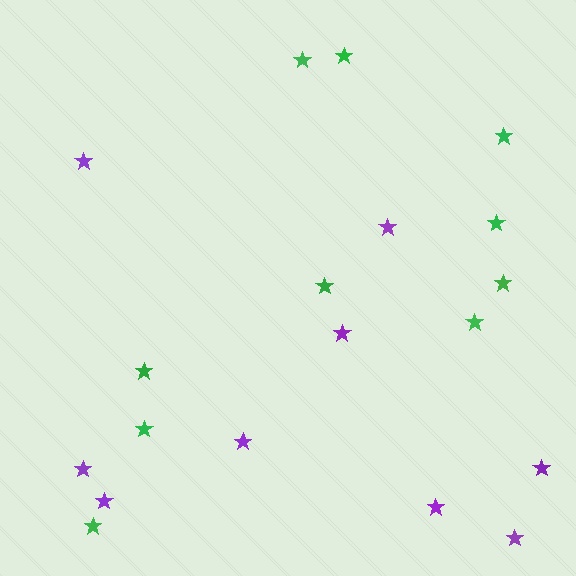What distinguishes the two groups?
There are 2 groups: one group of green stars (10) and one group of purple stars (9).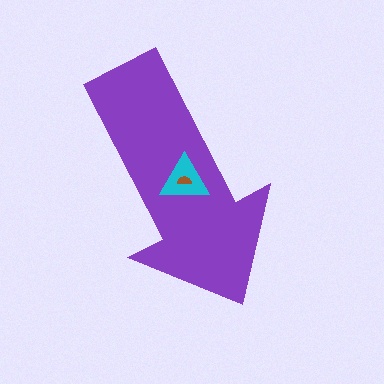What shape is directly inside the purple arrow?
The cyan triangle.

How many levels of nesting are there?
3.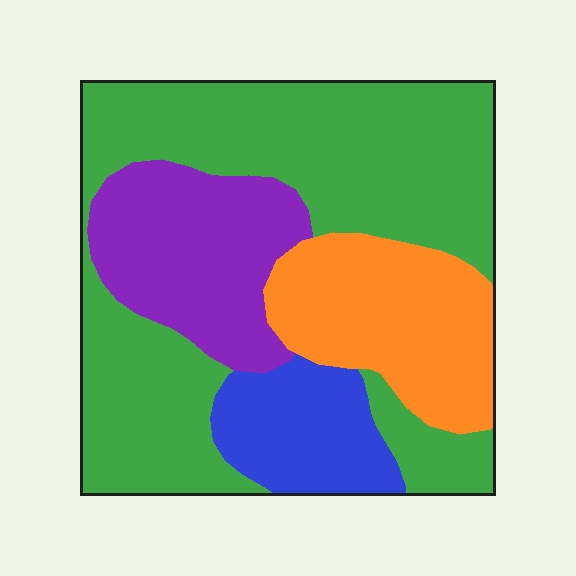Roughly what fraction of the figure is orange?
Orange covers roughly 20% of the figure.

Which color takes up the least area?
Blue, at roughly 10%.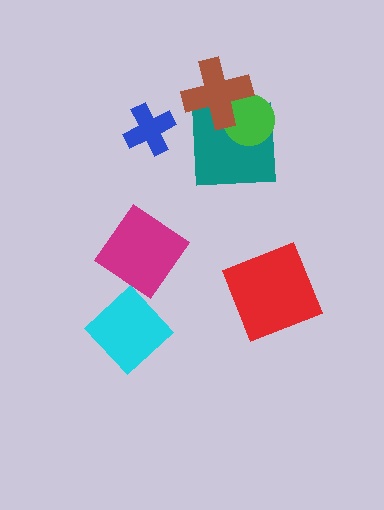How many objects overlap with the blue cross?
0 objects overlap with the blue cross.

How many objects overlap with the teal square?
2 objects overlap with the teal square.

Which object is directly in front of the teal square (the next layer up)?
The green circle is directly in front of the teal square.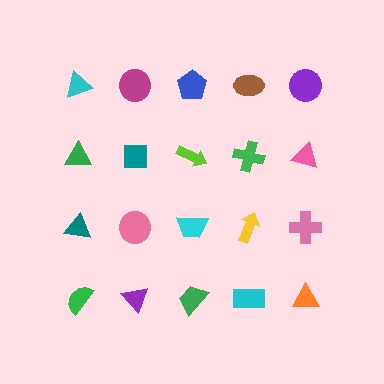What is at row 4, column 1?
A green semicircle.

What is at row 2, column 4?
A green cross.